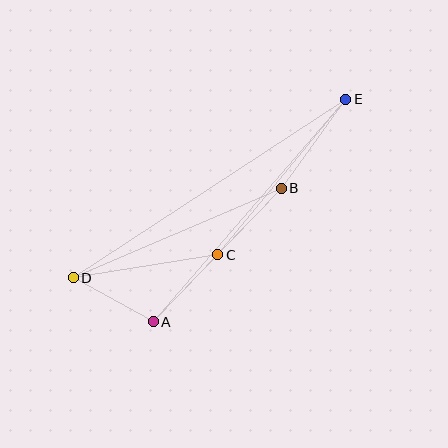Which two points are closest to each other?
Points A and D are closest to each other.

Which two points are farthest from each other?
Points D and E are farthest from each other.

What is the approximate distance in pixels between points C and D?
The distance between C and D is approximately 146 pixels.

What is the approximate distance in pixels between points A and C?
The distance between A and C is approximately 93 pixels.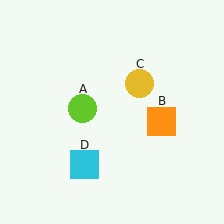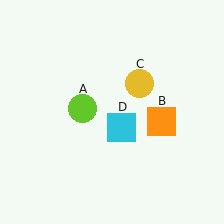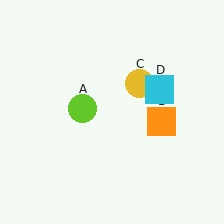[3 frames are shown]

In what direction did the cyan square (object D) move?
The cyan square (object D) moved up and to the right.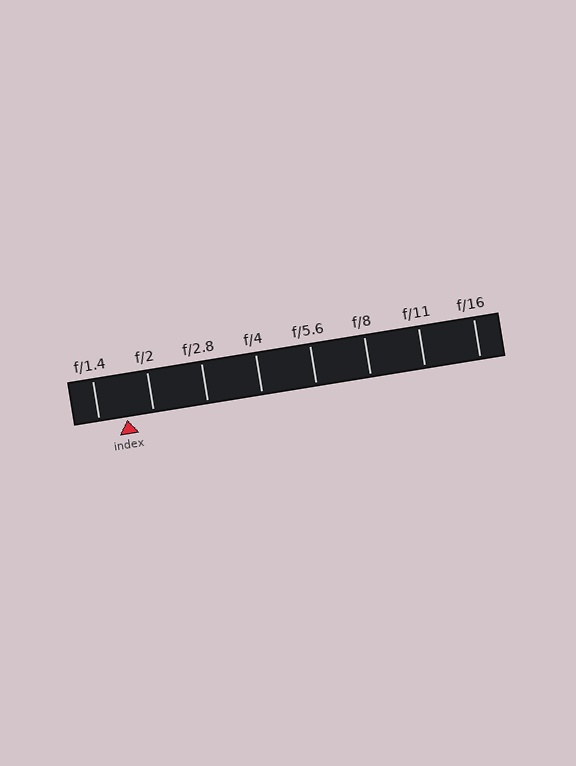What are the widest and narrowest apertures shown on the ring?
The widest aperture shown is f/1.4 and the narrowest is f/16.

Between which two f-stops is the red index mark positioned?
The index mark is between f/1.4 and f/2.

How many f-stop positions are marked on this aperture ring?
There are 8 f-stop positions marked.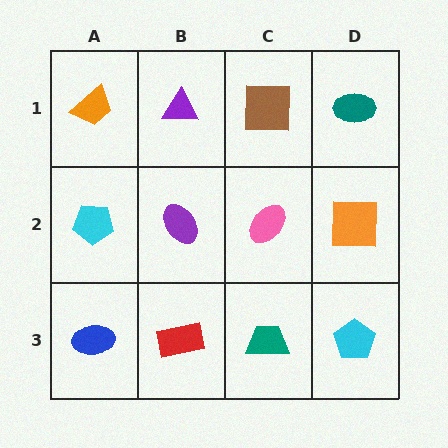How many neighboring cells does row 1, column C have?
3.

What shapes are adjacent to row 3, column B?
A purple ellipse (row 2, column B), a blue ellipse (row 3, column A), a teal trapezoid (row 3, column C).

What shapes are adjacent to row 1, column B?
A purple ellipse (row 2, column B), an orange trapezoid (row 1, column A), a brown square (row 1, column C).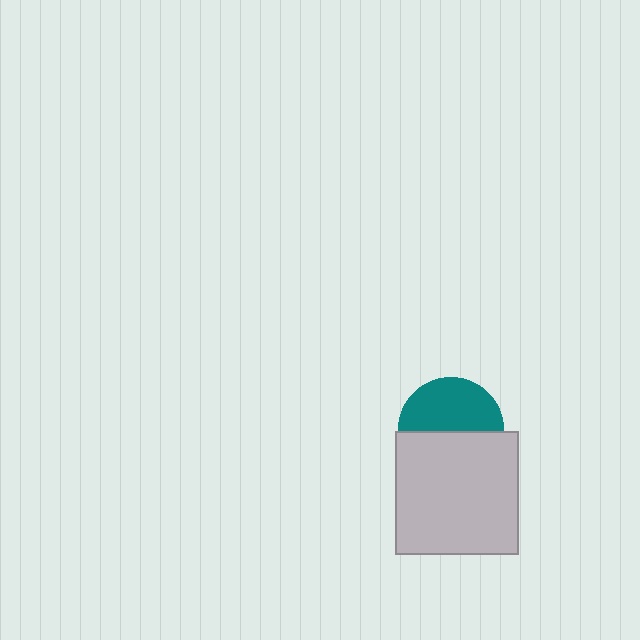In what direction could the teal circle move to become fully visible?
The teal circle could move up. That would shift it out from behind the light gray square entirely.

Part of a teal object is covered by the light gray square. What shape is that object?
It is a circle.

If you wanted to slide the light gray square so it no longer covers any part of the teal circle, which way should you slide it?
Slide it down — that is the most direct way to separate the two shapes.